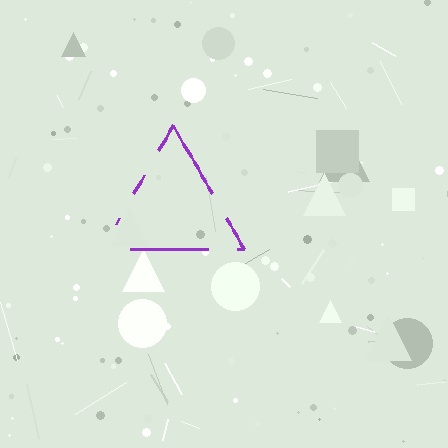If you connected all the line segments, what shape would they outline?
They would outline a triangle.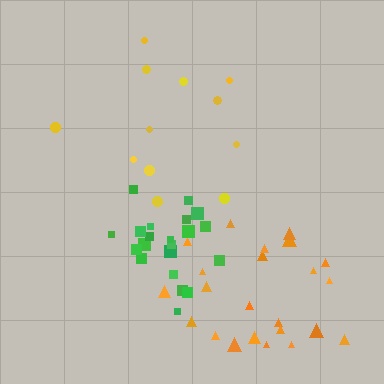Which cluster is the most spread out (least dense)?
Yellow.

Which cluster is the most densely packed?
Green.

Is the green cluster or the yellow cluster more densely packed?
Green.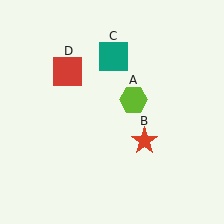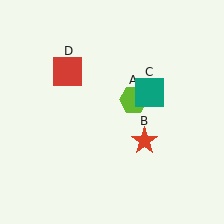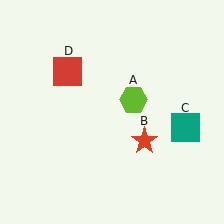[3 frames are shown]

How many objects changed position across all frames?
1 object changed position: teal square (object C).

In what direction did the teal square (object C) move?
The teal square (object C) moved down and to the right.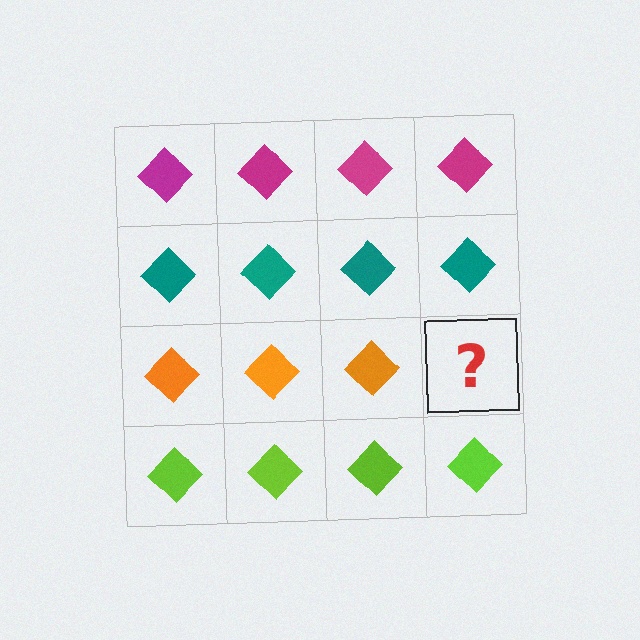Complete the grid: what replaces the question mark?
The question mark should be replaced with an orange diamond.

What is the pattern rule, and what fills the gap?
The rule is that each row has a consistent color. The gap should be filled with an orange diamond.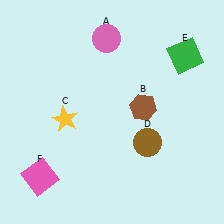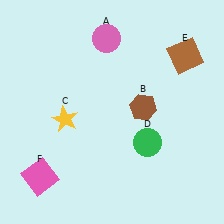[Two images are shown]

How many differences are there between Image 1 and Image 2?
There are 2 differences between the two images.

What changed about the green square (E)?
In Image 1, E is green. In Image 2, it changed to brown.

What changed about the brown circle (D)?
In Image 1, D is brown. In Image 2, it changed to green.